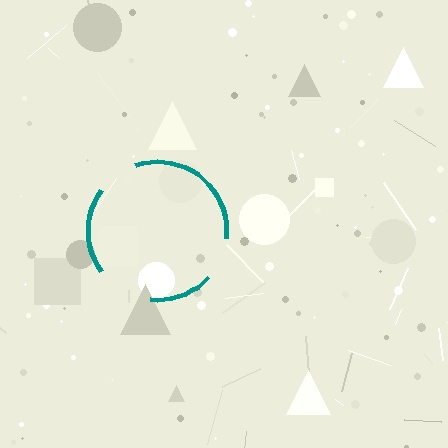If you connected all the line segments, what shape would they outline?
They would outline a circle.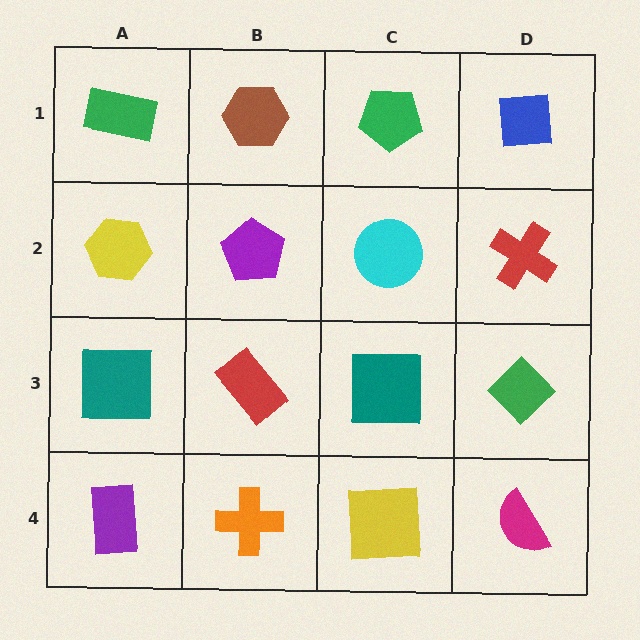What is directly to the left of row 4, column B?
A purple rectangle.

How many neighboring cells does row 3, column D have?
3.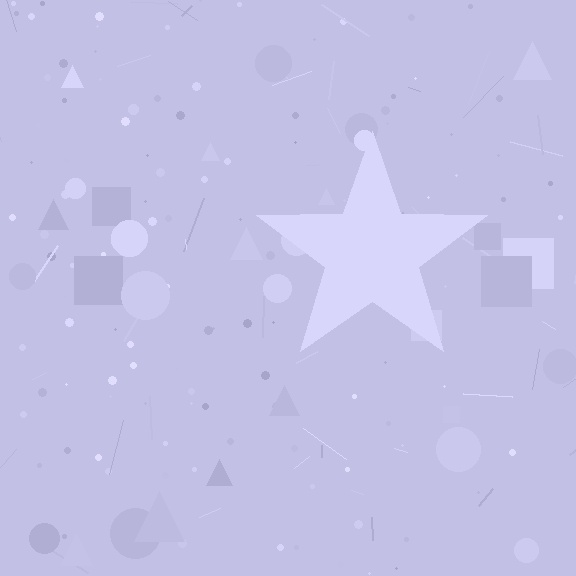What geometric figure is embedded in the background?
A star is embedded in the background.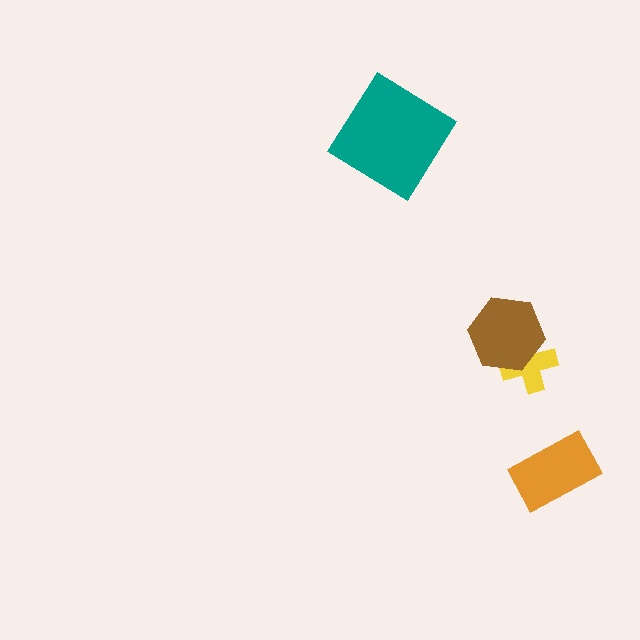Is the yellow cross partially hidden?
Yes, it is partially covered by another shape.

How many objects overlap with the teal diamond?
0 objects overlap with the teal diamond.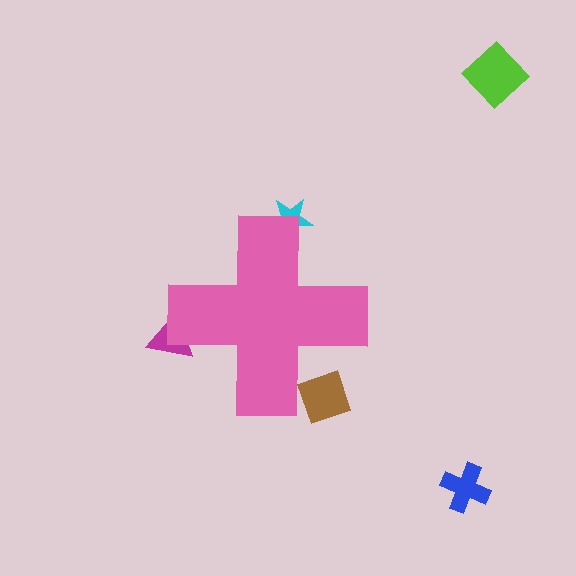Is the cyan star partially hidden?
Yes, the cyan star is partially hidden behind the pink cross.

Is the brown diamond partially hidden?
Yes, the brown diamond is partially hidden behind the pink cross.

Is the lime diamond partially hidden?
No, the lime diamond is fully visible.